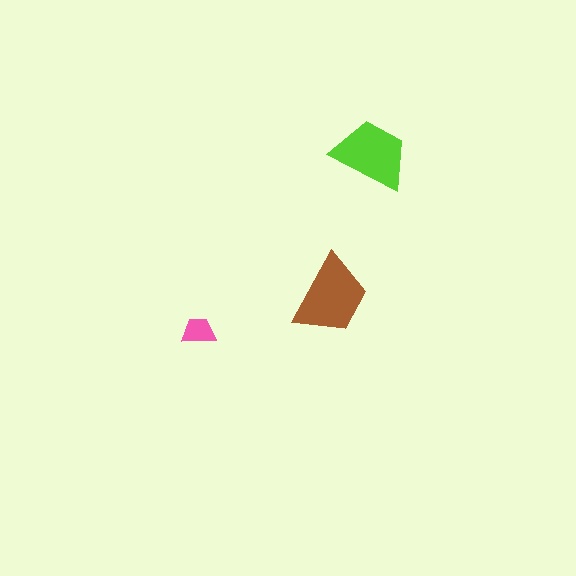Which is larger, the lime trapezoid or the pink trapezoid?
The lime one.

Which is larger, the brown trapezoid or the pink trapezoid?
The brown one.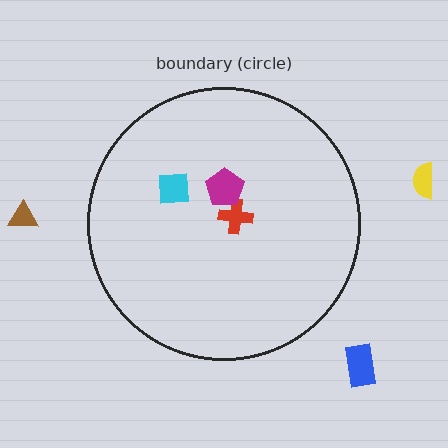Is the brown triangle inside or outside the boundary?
Outside.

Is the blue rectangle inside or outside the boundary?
Outside.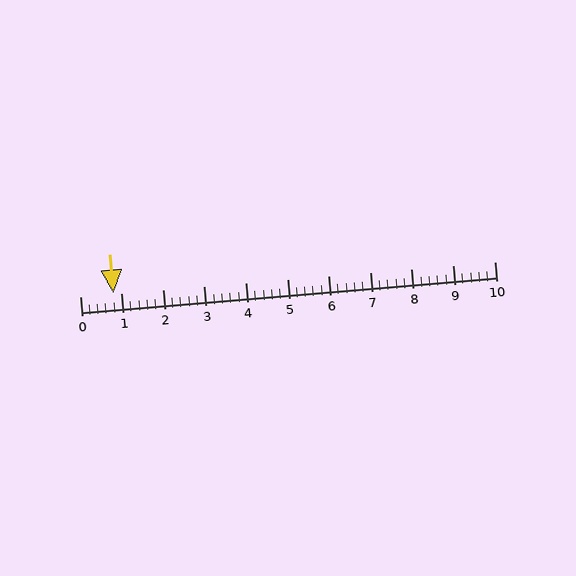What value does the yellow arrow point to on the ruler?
The yellow arrow points to approximately 0.8.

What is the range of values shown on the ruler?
The ruler shows values from 0 to 10.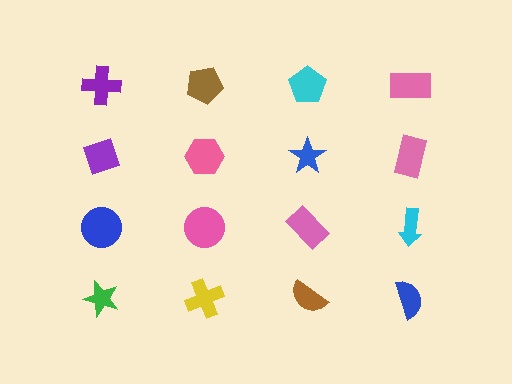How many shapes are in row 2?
4 shapes.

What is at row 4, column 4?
A blue semicircle.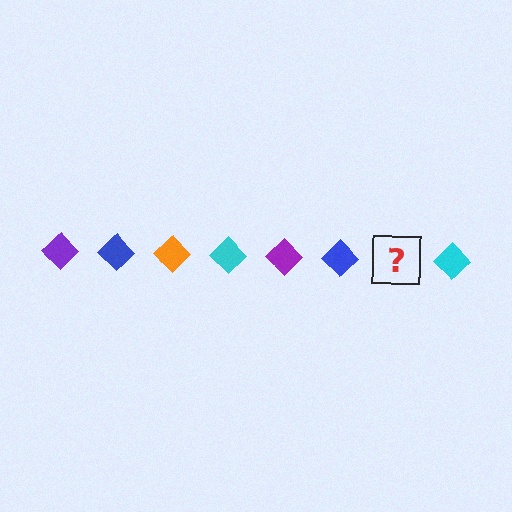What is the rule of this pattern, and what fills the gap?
The rule is that the pattern cycles through purple, blue, orange, cyan diamonds. The gap should be filled with an orange diamond.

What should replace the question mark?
The question mark should be replaced with an orange diamond.